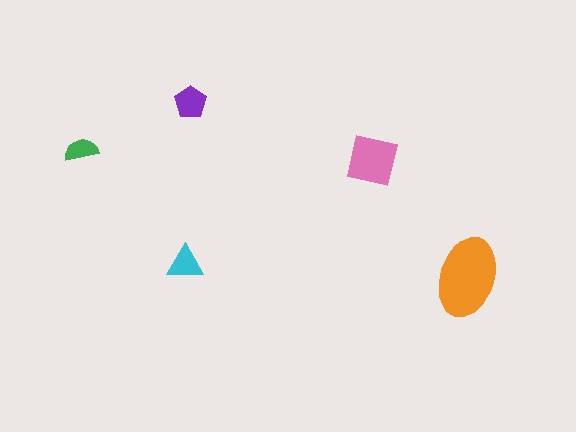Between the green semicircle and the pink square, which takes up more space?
The pink square.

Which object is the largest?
The orange ellipse.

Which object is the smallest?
The green semicircle.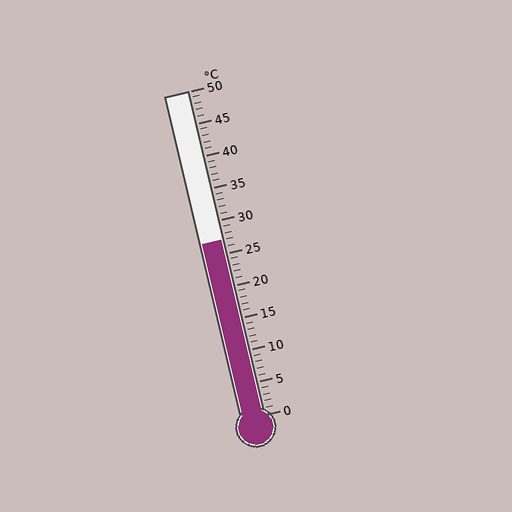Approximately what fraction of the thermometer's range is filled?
The thermometer is filled to approximately 55% of its range.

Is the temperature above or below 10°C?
The temperature is above 10°C.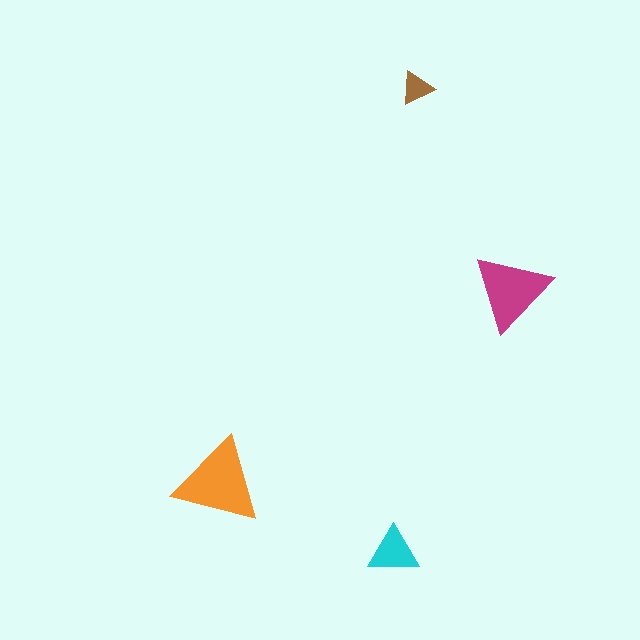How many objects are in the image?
There are 4 objects in the image.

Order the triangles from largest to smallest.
the orange one, the magenta one, the cyan one, the brown one.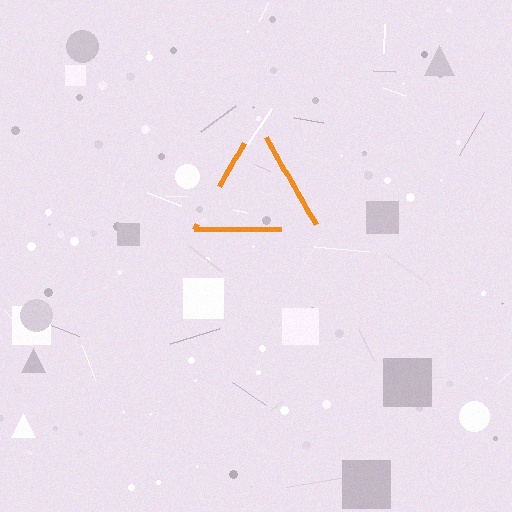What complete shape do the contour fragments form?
The contour fragments form a triangle.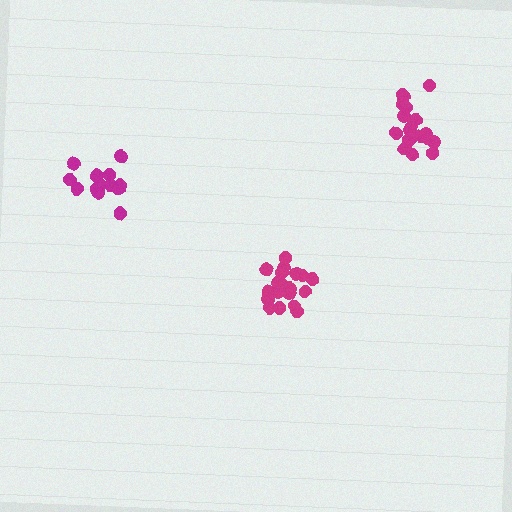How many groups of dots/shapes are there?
There are 3 groups.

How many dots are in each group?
Group 1: 14 dots, Group 2: 20 dots, Group 3: 19 dots (53 total).